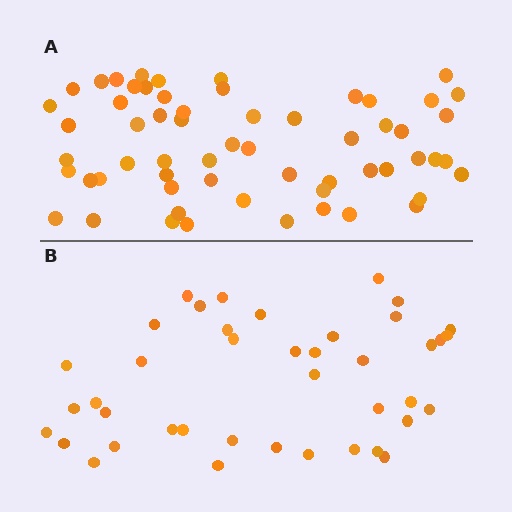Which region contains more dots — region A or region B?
Region A (the top region) has more dots.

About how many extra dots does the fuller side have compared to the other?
Region A has approximately 20 more dots than region B.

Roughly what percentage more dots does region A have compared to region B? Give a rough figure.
About 45% more.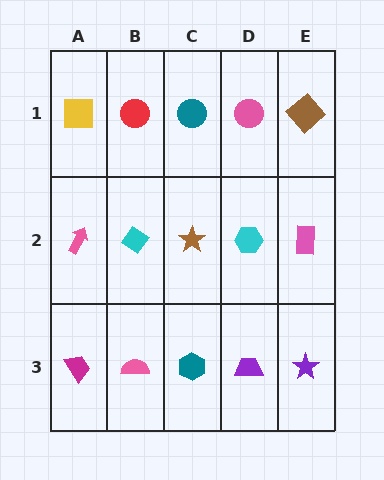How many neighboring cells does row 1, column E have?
2.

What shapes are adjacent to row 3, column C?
A brown star (row 2, column C), a pink semicircle (row 3, column B), a purple trapezoid (row 3, column D).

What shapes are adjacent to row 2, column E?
A brown diamond (row 1, column E), a purple star (row 3, column E), a cyan hexagon (row 2, column D).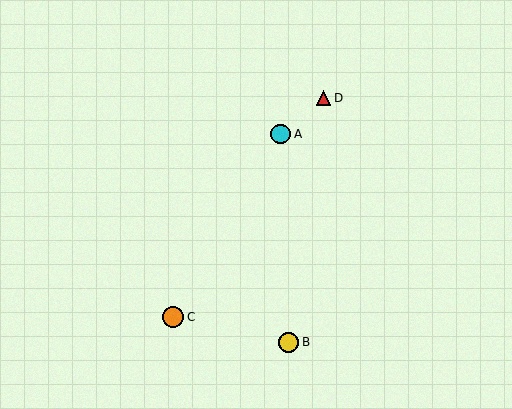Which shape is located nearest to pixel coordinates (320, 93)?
The red triangle (labeled D) at (323, 98) is nearest to that location.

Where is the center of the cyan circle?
The center of the cyan circle is at (281, 134).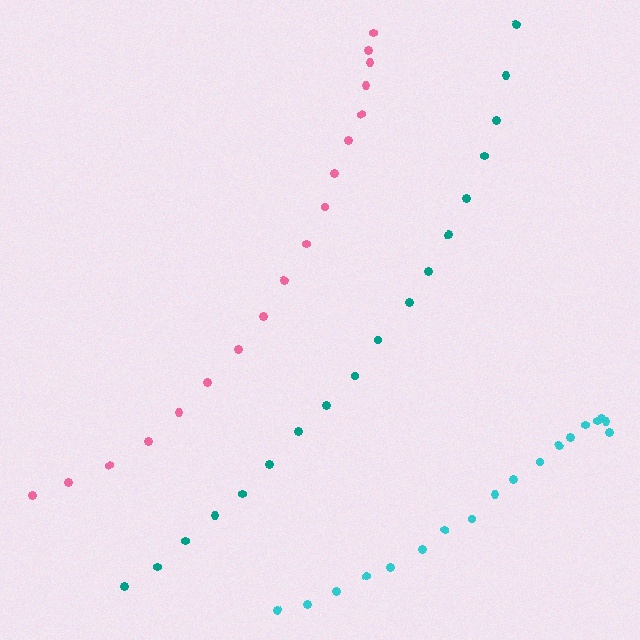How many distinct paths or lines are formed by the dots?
There are 3 distinct paths.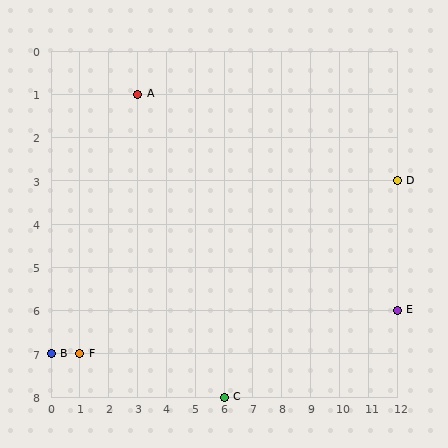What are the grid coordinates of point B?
Point B is at grid coordinates (0, 7).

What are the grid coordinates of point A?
Point A is at grid coordinates (3, 1).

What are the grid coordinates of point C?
Point C is at grid coordinates (6, 8).